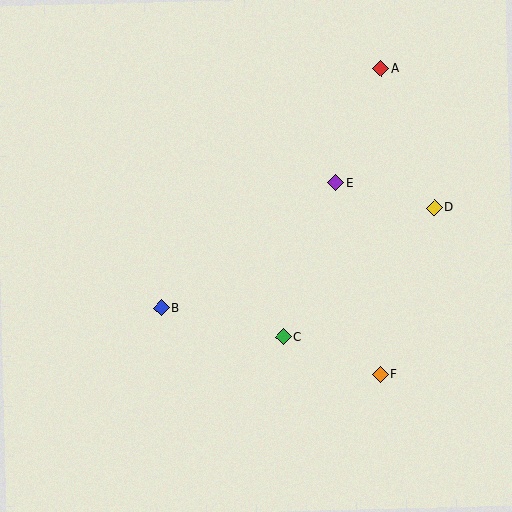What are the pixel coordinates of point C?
Point C is at (283, 337).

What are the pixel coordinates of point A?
Point A is at (381, 69).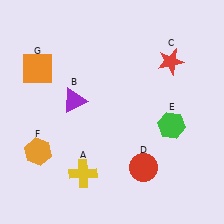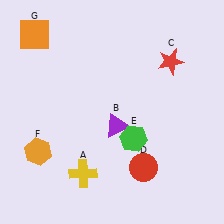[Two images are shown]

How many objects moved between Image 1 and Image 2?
3 objects moved between the two images.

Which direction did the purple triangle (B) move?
The purple triangle (B) moved right.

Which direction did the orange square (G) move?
The orange square (G) moved up.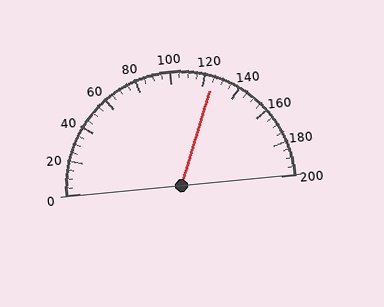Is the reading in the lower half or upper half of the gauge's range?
The reading is in the upper half of the range (0 to 200).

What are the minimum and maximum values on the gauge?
The gauge ranges from 0 to 200.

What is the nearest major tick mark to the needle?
The nearest major tick mark is 120.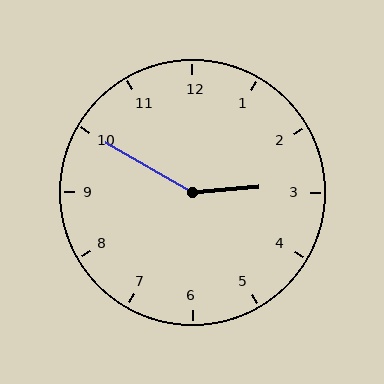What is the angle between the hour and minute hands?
Approximately 145 degrees.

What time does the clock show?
2:50.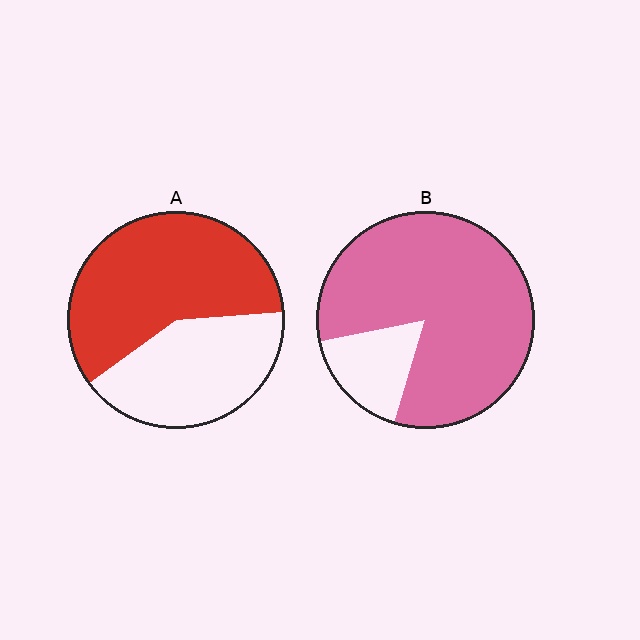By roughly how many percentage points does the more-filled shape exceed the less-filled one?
By roughly 25 percentage points (B over A).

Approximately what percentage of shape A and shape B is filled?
A is approximately 60% and B is approximately 85%.